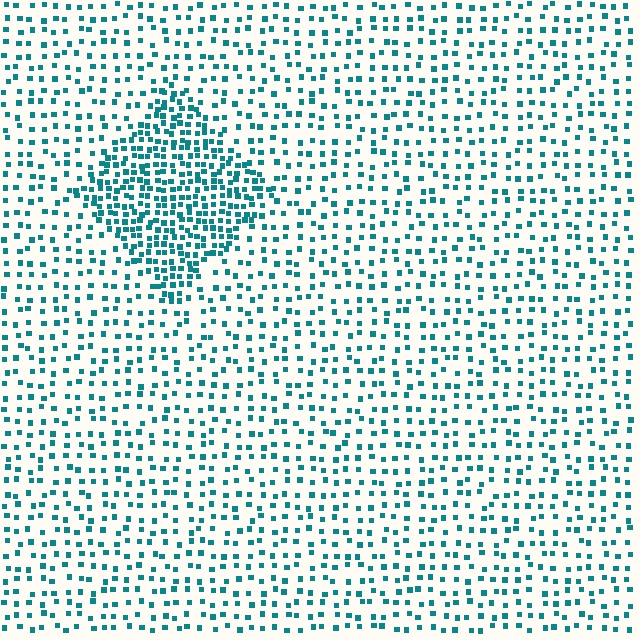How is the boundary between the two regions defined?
The boundary is defined by a change in element density (approximately 2.3x ratio). All elements are the same color, size, and shape.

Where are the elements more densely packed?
The elements are more densely packed inside the diamond boundary.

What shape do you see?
I see a diamond.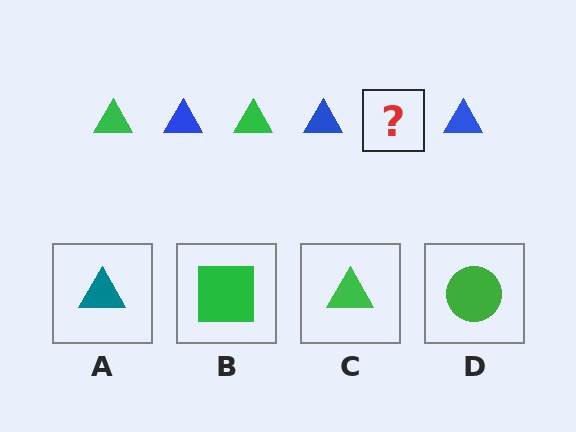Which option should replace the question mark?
Option C.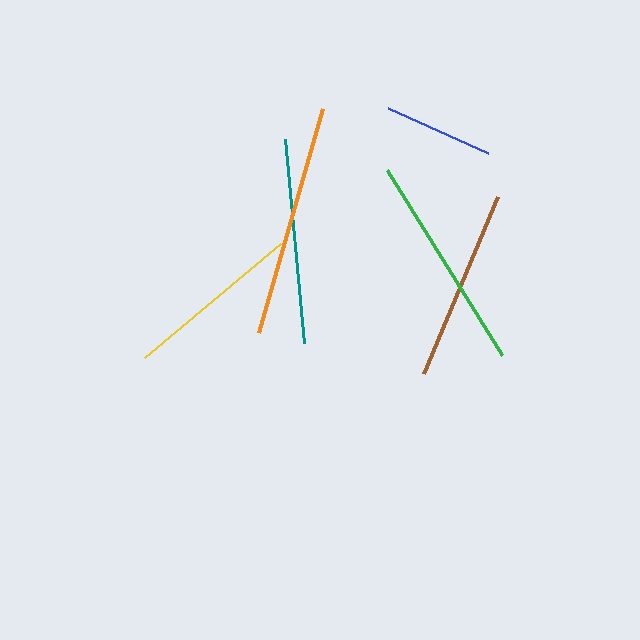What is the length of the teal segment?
The teal segment is approximately 206 pixels long.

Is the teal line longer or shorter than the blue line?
The teal line is longer than the blue line.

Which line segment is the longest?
The orange line is the longest at approximately 233 pixels.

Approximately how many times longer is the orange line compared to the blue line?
The orange line is approximately 2.1 times the length of the blue line.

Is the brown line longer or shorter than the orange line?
The orange line is longer than the brown line.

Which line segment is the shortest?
The blue line is the shortest at approximately 109 pixels.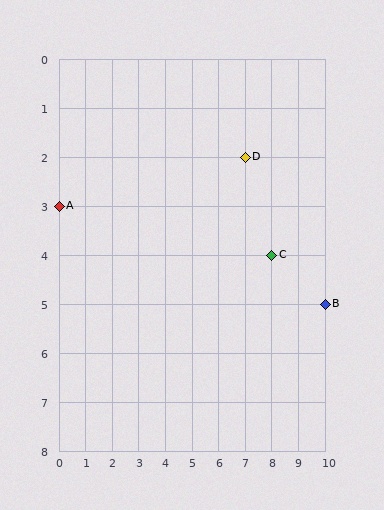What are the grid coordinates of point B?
Point B is at grid coordinates (10, 5).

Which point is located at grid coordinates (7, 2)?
Point D is at (7, 2).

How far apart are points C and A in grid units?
Points C and A are 8 columns and 1 row apart (about 8.1 grid units diagonally).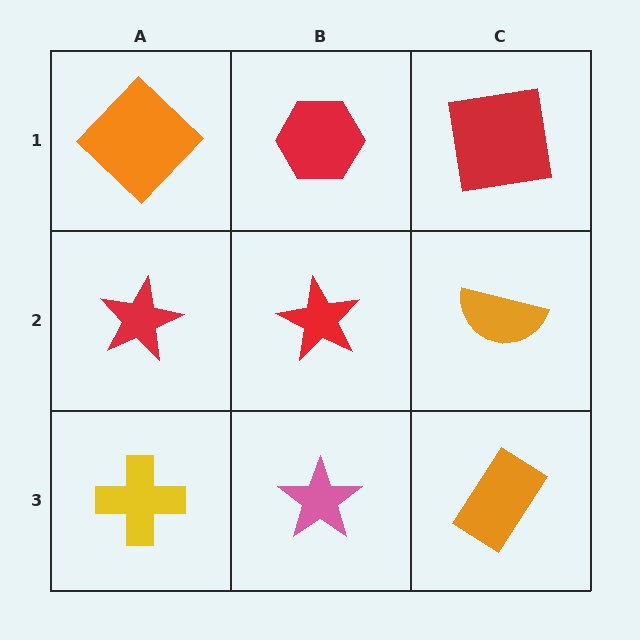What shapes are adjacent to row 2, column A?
An orange diamond (row 1, column A), a yellow cross (row 3, column A), a red star (row 2, column B).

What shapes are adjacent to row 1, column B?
A red star (row 2, column B), an orange diamond (row 1, column A), a red square (row 1, column C).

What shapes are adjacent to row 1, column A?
A red star (row 2, column A), a red hexagon (row 1, column B).